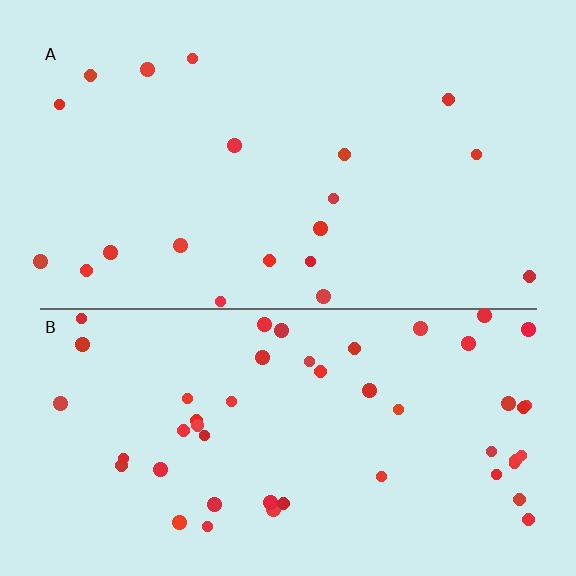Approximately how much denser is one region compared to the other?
Approximately 2.5× — region B over region A.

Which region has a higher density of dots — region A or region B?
B (the bottom).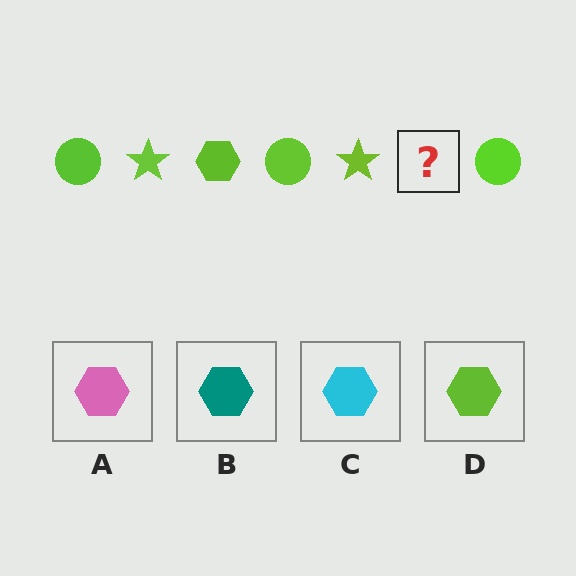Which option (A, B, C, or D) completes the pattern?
D.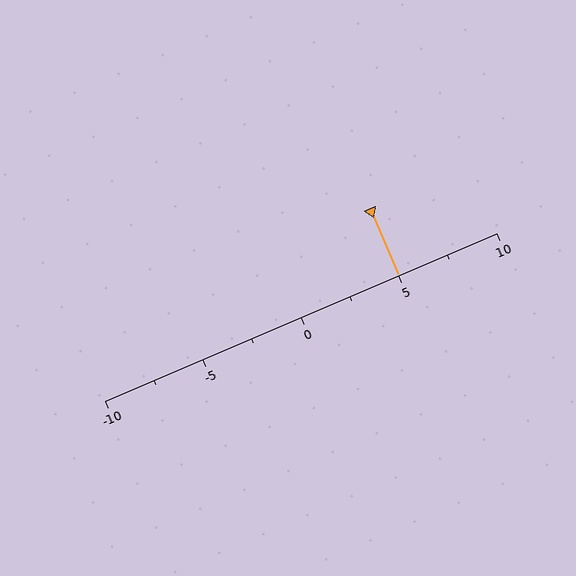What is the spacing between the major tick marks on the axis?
The major ticks are spaced 5 apart.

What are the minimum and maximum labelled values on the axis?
The axis runs from -10 to 10.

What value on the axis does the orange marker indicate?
The marker indicates approximately 5.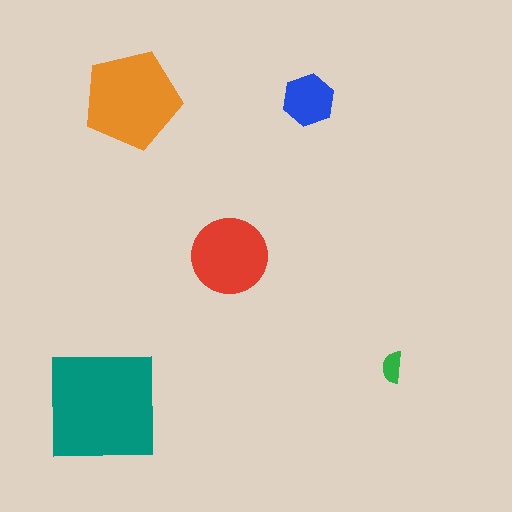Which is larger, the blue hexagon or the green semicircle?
The blue hexagon.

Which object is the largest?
The teal square.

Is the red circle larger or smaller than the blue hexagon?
Larger.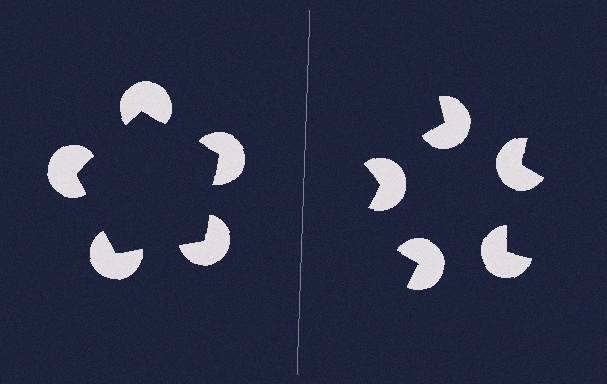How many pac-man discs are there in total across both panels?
10 — 5 on each side.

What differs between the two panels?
The pac-man discs are positioned identically on both sides; only the wedge orientations differ. On the left they align to a pentagon; on the right they are misaligned.